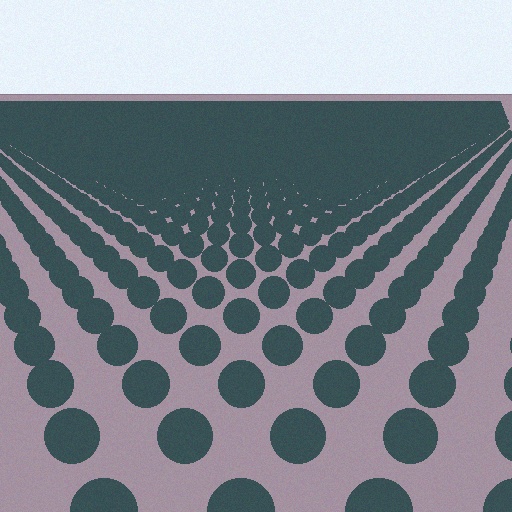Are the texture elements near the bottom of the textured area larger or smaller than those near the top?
Larger. Near the bottom, elements are closer to the viewer and appear at a bigger on-screen size.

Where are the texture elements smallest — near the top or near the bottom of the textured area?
Near the top.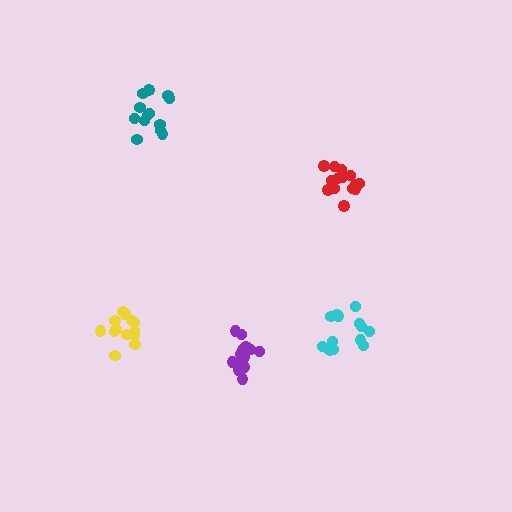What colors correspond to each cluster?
The clusters are colored: cyan, yellow, red, teal, purple.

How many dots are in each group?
Group 1: 13 dots, Group 2: 13 dots, Group 3: 14 dots, Group 4: 14 dots, Group 5: 14 dots (68 total).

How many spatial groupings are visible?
There are 5 spatial groupings.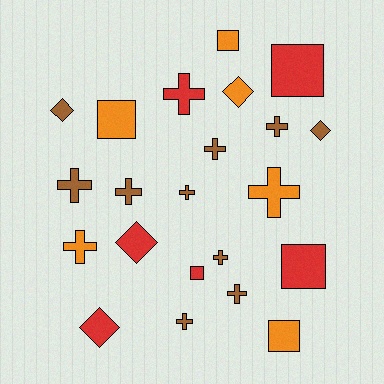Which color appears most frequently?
Brown, with 10 objects.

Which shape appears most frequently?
Cross, with 11 objects.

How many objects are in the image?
There are 22 objects.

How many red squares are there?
There are 3 red squares.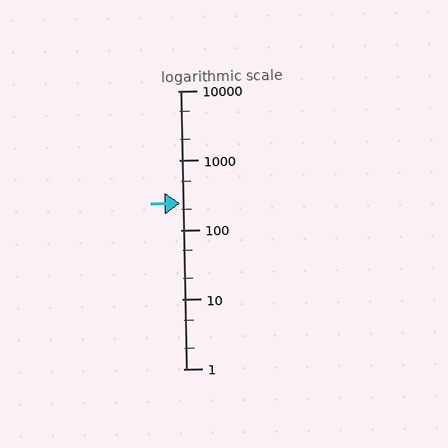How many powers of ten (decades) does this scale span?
The scale spans 4 decades, from 1 to 10000.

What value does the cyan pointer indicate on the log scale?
The pointer indicates approximately 240.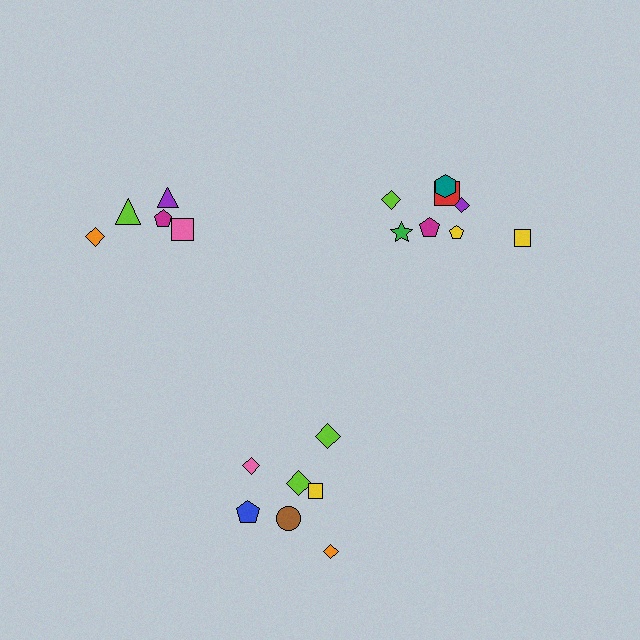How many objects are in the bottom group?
There are 7 objects.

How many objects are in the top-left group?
There are 5 objects.